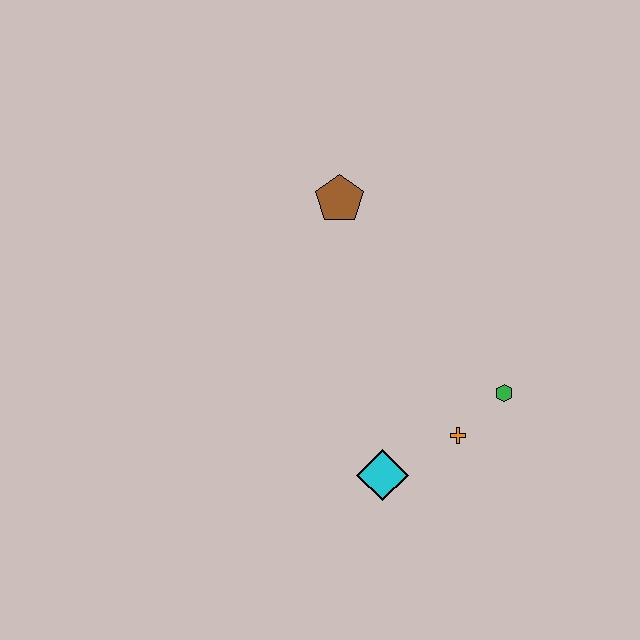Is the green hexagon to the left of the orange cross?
No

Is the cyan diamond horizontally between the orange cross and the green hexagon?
No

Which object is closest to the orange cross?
The green hexagon is closest to the orange cross.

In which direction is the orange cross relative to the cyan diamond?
The orange cross is to the right of the cyan diamond.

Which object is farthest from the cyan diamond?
The brown pentagon is farthest from the cyan diamond.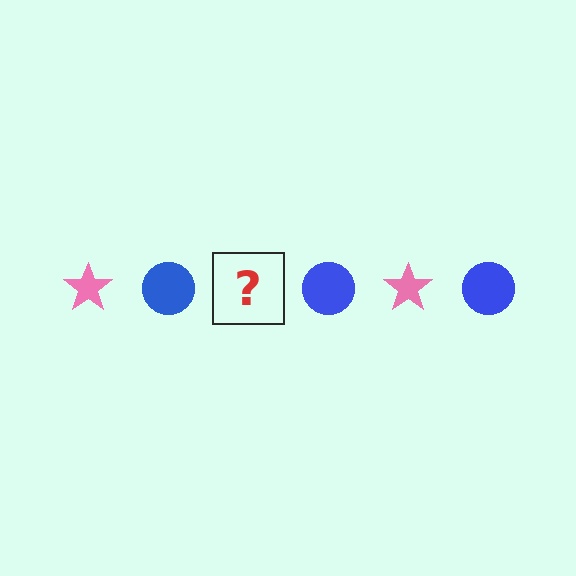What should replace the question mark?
The question mark should be replaced with a pink star.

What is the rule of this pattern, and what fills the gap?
The rule is that the pattern alternates between pink star and blue circle. The gap should be filled with a pink star.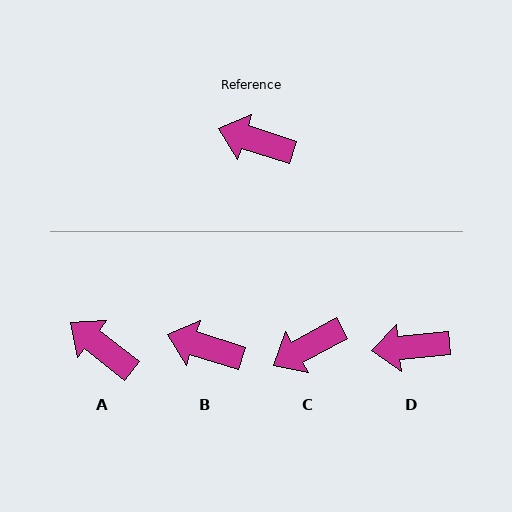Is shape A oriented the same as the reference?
No, it is off by about 21 degrees.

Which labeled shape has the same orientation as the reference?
B.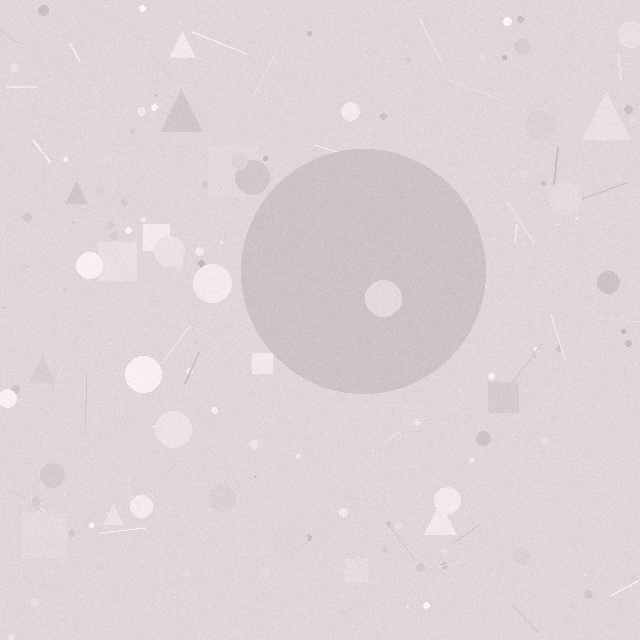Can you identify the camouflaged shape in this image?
The camouflaged shape is a circle.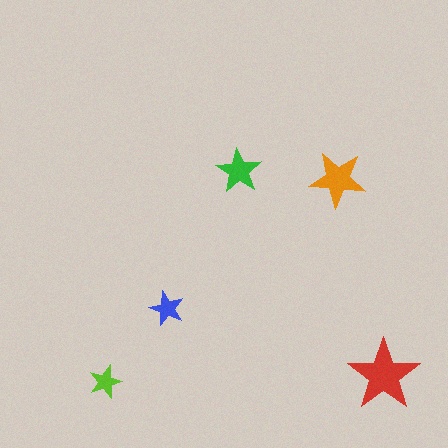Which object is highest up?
The green star is topmost.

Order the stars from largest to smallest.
the red one, the orange one, the green one, the blue one, the lime one.